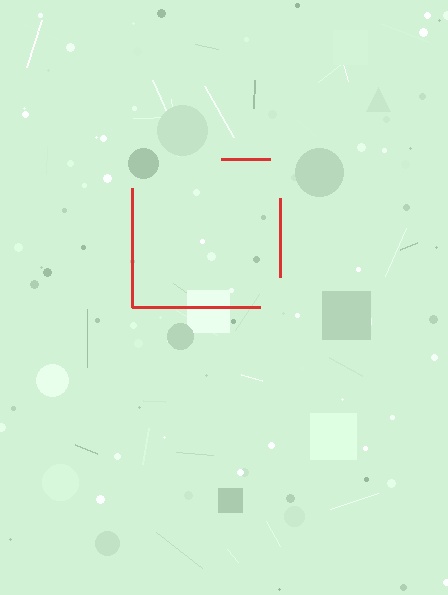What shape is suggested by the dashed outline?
The dashed outline suggests a square.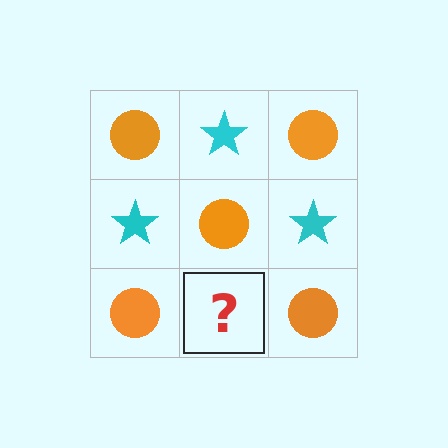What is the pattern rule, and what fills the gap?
The rule is that it alternates orange circle and cyan star in a checkerboard pattern. The gap should be filled with a cyan star.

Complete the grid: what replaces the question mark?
The question mark should be replaced with a cyan star.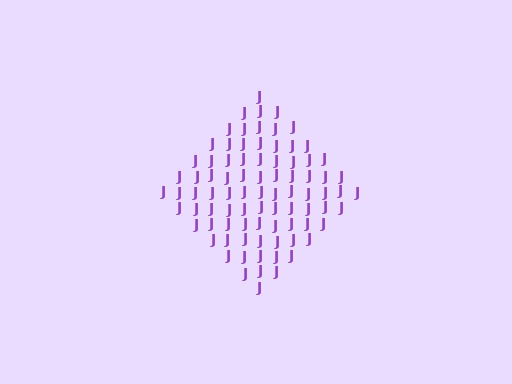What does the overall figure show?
The overall figure shows a diamond.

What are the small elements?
The small elements are letter J's.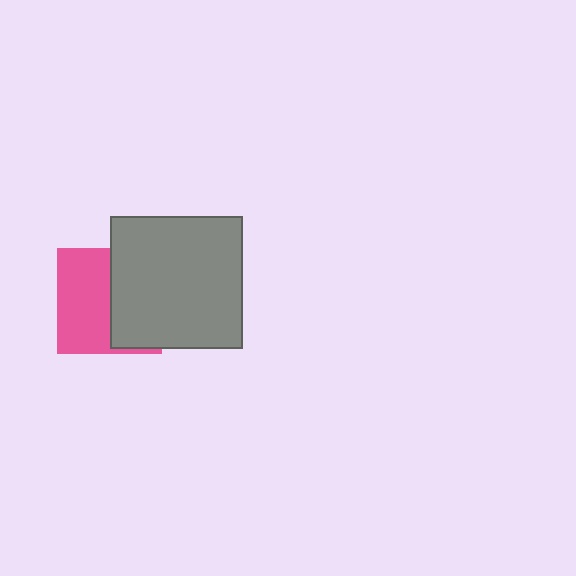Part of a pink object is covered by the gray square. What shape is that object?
It is a square.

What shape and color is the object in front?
The object in front is a gray square.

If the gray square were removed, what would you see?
You would see the complete pink square.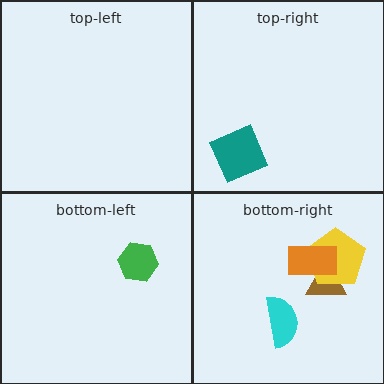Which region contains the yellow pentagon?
The bottom-right region.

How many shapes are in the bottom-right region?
4.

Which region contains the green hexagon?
The bottom-left region.